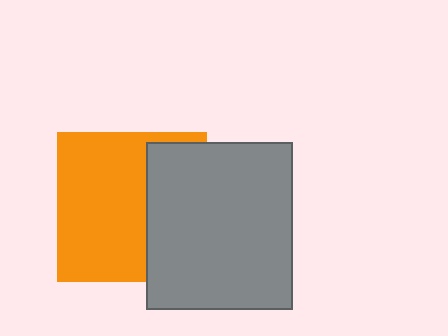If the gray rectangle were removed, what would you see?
You would see the complete orange square.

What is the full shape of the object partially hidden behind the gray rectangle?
The partially hidden object is an orange square.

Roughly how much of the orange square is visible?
About half of it is visible (roughly 61%).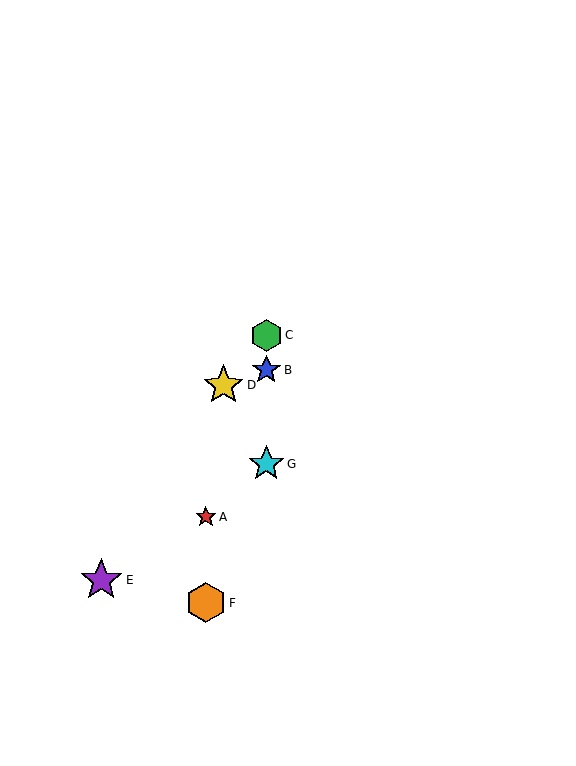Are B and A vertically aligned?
No, B is at x≈266 and A is at x≈206.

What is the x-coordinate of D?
Object D is at x≈223.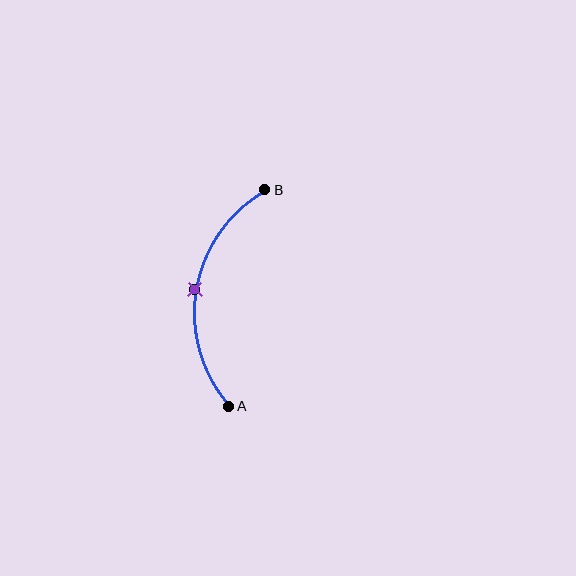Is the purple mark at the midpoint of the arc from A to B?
Yes. The purple mark lies on the arc at equal arc-length from both A and B — it is the arc midpoint.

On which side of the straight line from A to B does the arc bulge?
The arc bulges to the left of the straight line connecting A and B.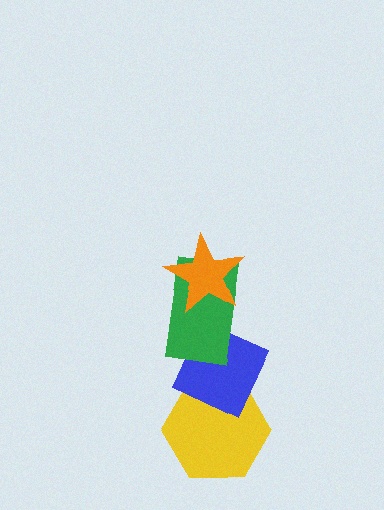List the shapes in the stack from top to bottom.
From top to bottom: the orange star, the green rectangle, the blue diamond, the yellow hexagon.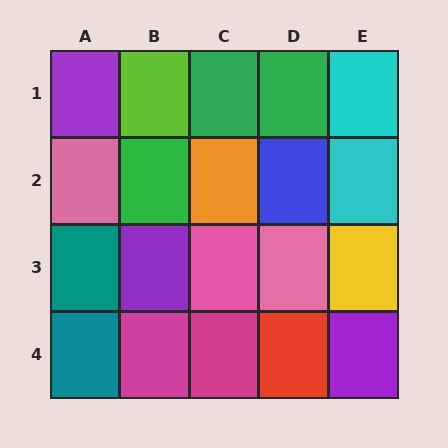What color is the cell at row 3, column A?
Teal.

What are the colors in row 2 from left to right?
Pink, green, orange, blue, cyan.